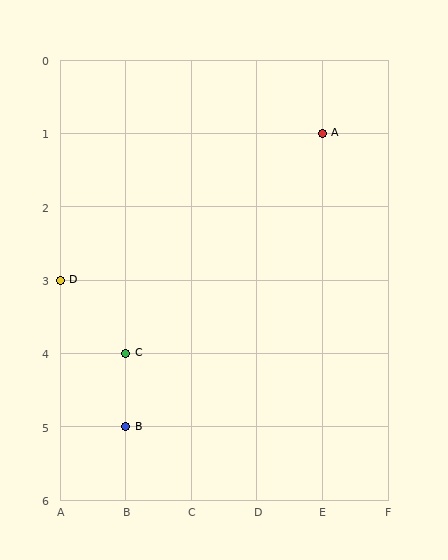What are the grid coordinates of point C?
Point C is at grid coordinates (B, 4).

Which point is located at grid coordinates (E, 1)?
Point A is at (E, 1).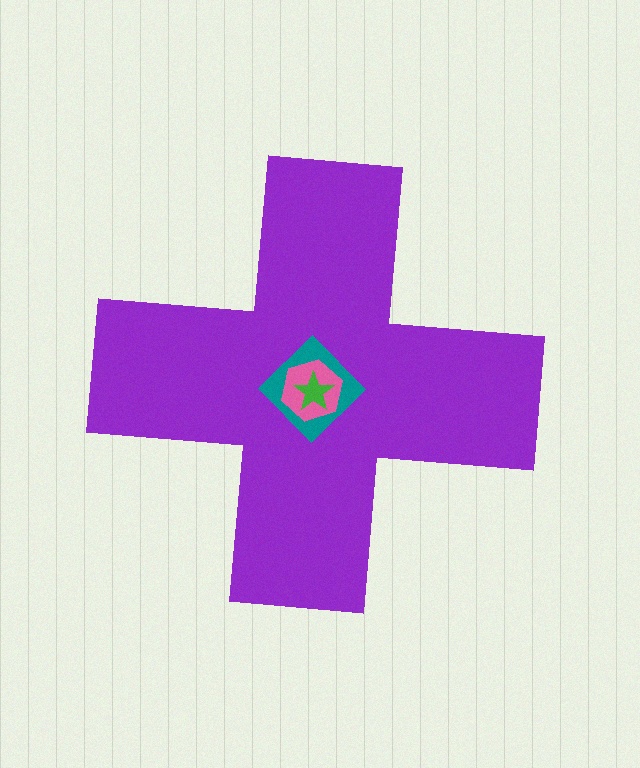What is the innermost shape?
The green star.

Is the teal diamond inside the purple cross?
Yes.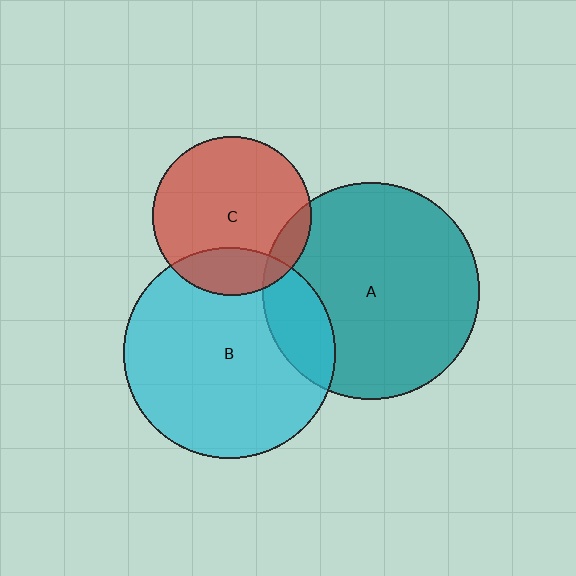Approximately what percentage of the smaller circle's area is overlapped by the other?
Approximately 10%.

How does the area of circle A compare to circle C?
Approximately 1.9 times.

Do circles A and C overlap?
Yes.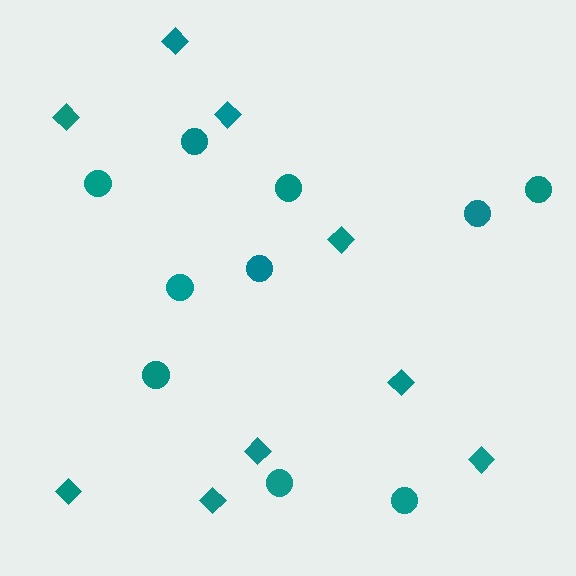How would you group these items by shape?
There are 2 groups: one group of diamonds (9) and one group of circles (10).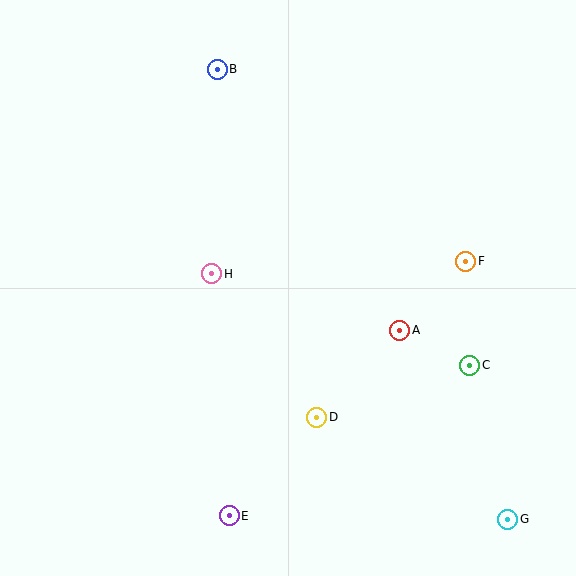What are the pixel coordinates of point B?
Point B is at (217, 69).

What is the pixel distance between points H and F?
The distance between H and F is 255 pixels.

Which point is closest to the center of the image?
Point H at (212, 274) is closest to the center.